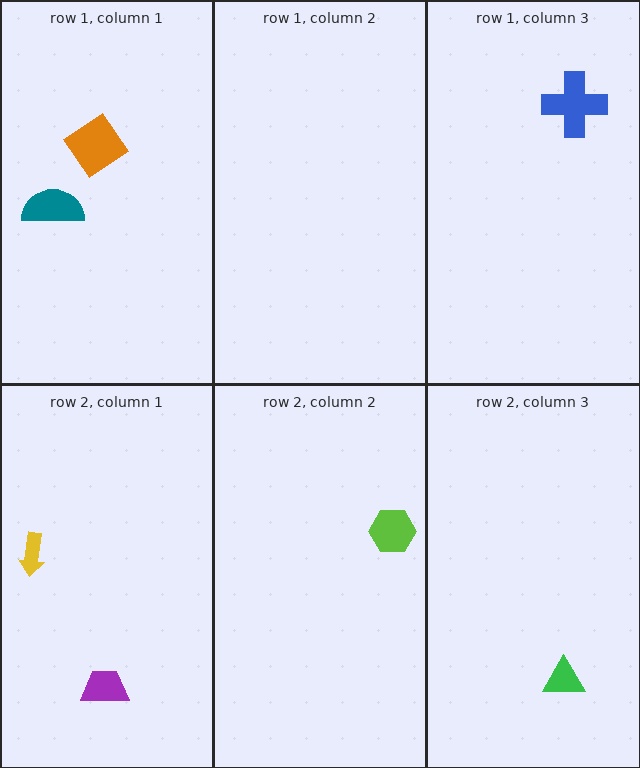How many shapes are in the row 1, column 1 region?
2.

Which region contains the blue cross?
The row 1, column 3 region.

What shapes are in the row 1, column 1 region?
The teal semicircle, the orange diamond.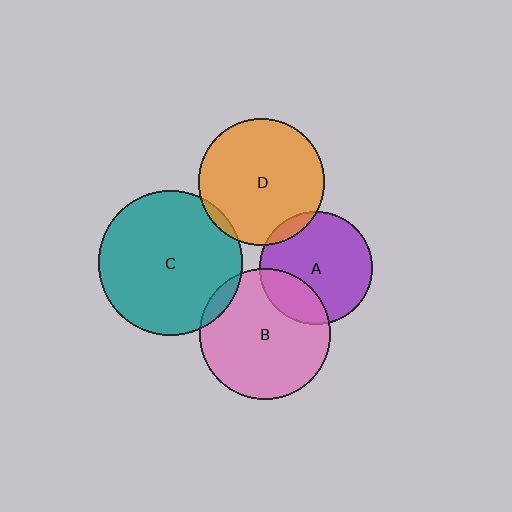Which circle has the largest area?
Circle C (teal).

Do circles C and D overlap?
Yes.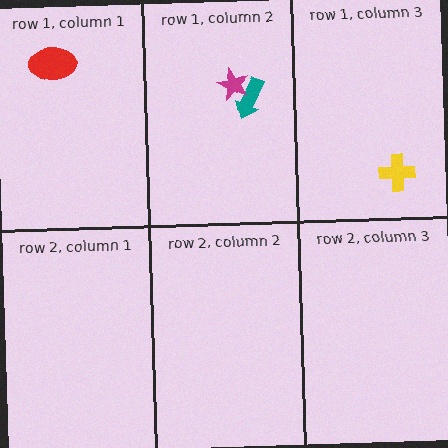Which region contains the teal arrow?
The row 1, column 2 region.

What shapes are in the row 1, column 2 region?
The teal arrow, the magenta star.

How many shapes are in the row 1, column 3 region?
1.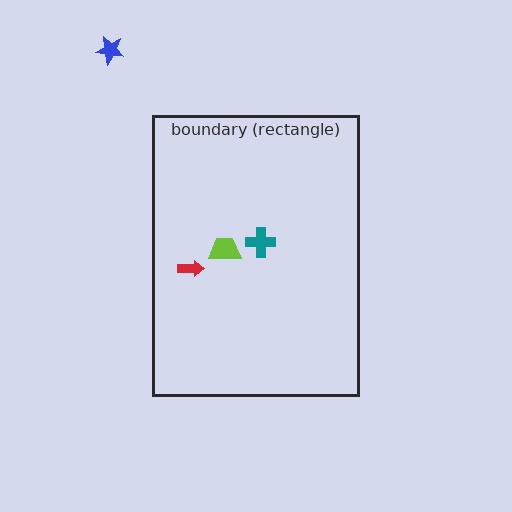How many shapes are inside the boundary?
3 inside, 1 outside.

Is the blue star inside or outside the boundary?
Outside.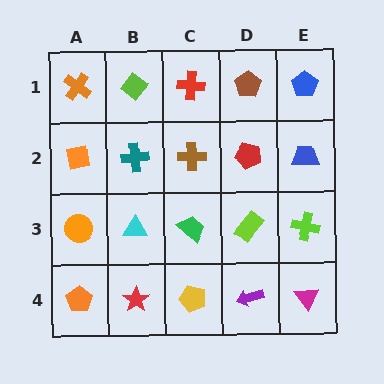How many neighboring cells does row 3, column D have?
4.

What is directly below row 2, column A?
An orange circle.